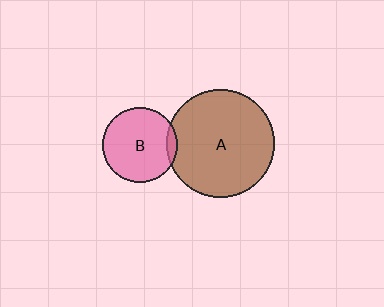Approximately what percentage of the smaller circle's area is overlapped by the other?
Approximately 5%.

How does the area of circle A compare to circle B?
Approximately 2.0 times.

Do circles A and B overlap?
Yes.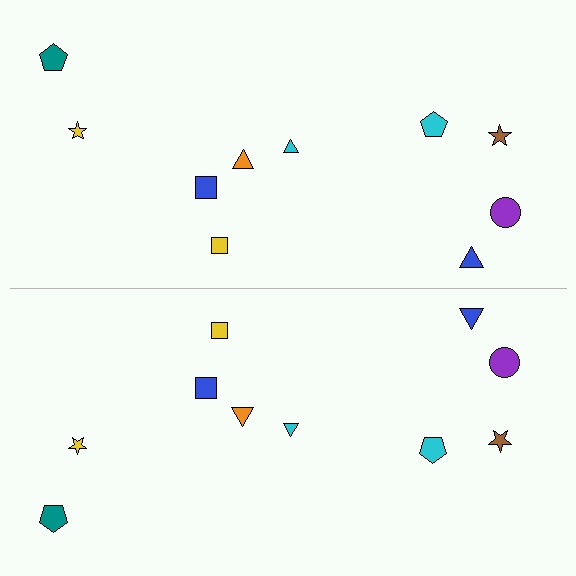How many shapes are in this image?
There are 20 shapes in this image.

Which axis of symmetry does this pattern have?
The pattern has a horizontal axis of symmetry running through the center of the image.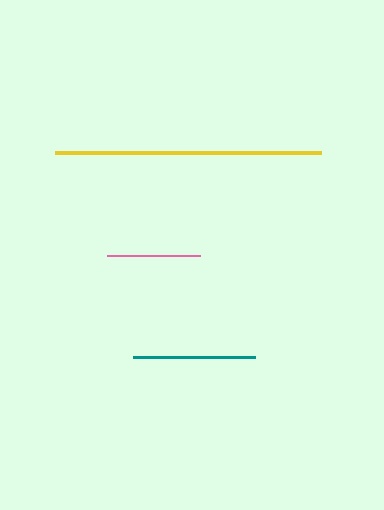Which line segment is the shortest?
The pink line is the shortest at approximately 93 pixels.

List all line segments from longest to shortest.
From longest to shortest: yellow, teal, pink.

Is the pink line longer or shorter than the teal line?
The teal line is longer than the pink line.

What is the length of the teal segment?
The teal segment is approximately 122 pixels long.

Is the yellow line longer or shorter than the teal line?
The yellow line is longer than the teal line.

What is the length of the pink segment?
The pink segment is approximately 93 pixels long.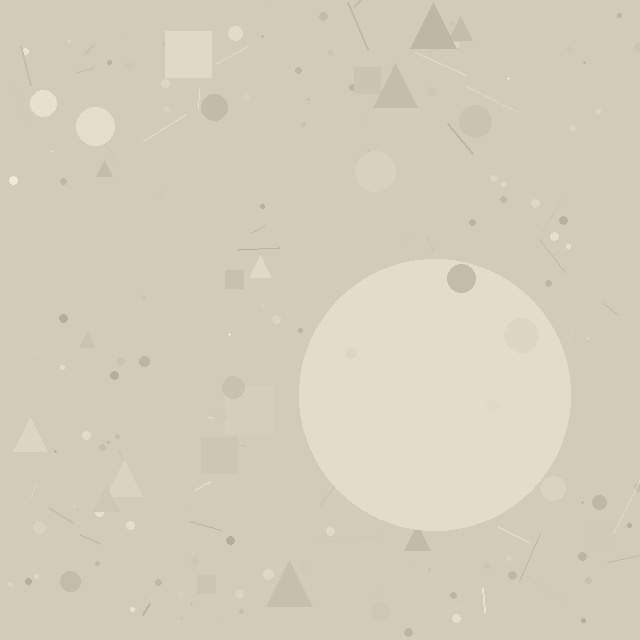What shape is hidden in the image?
A circle is hidden in the image.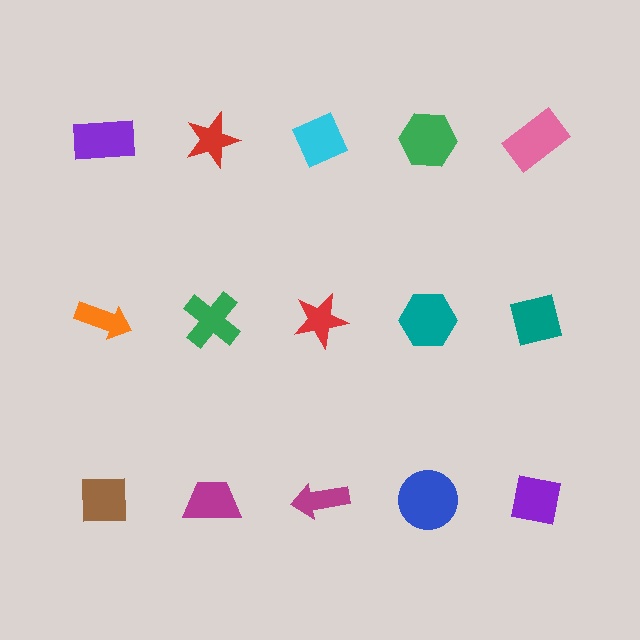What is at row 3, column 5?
A purple square.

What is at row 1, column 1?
A purple rectangle.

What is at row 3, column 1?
A brown square.